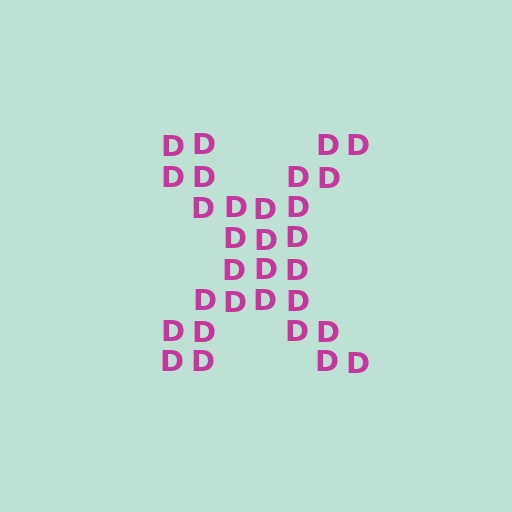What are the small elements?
The small elements are letter D's.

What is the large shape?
The large shape is the letter X.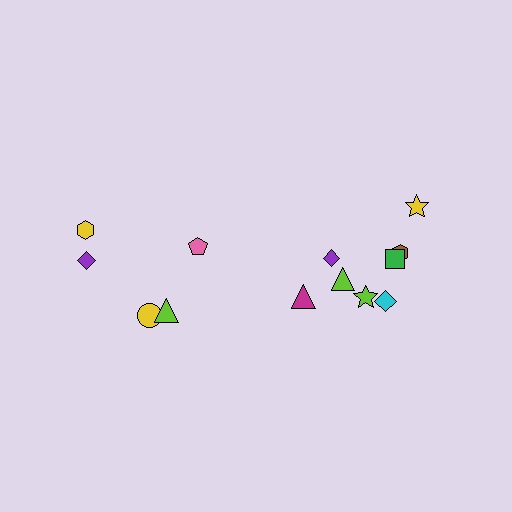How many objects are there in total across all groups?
There are 13 objects.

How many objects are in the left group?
There are 5 objects.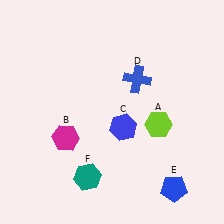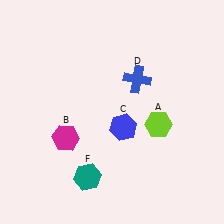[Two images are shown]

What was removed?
The blue pentagon (E) was removed in Image 2.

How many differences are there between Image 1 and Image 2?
There is 1 difference between the two images.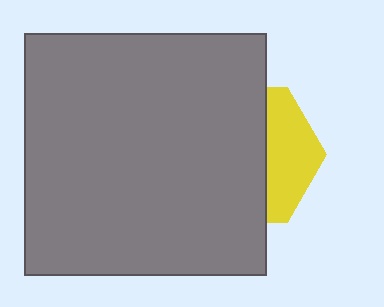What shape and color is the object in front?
The object in front is a gray square.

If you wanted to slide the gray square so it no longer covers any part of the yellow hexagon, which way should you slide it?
Slide it left — that is the most direct way to separate the two shapes.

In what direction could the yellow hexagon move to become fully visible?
The yellow hexagon could move right. That would shift it out from behind the gray square entirely.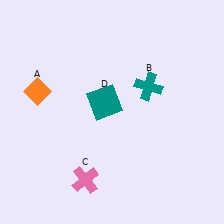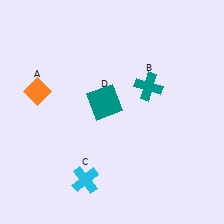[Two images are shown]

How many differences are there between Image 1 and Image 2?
There is 1 difference between the two images.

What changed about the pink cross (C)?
In Image 1, C is pink. In Image 2, it changed to cyan.